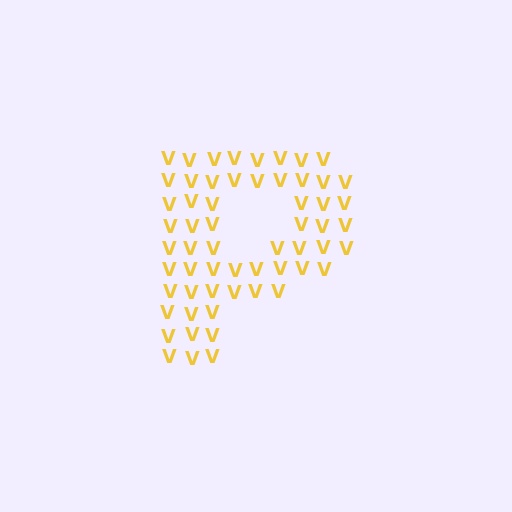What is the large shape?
The large shape is the letter P.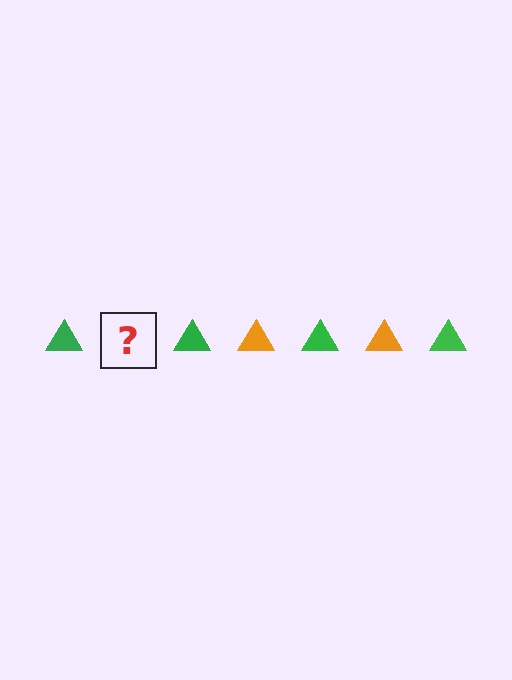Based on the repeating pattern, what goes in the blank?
The blank should be an orange triangle.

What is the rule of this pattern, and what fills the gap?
The rule is that the pattern cycles through green, orange triangles. The gap should be filled with an orange triangle.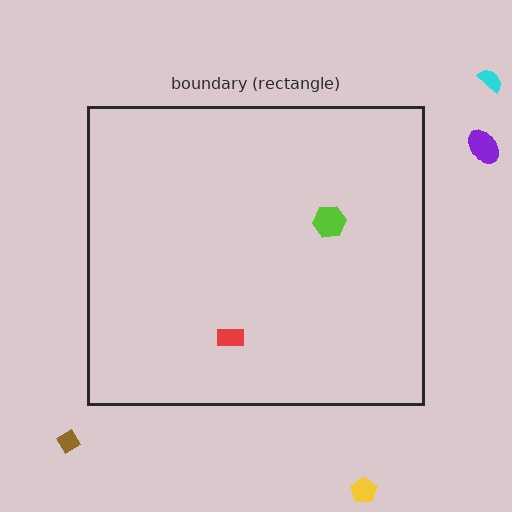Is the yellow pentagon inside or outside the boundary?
Outside.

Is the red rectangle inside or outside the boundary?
Inside.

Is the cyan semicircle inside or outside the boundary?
Outside.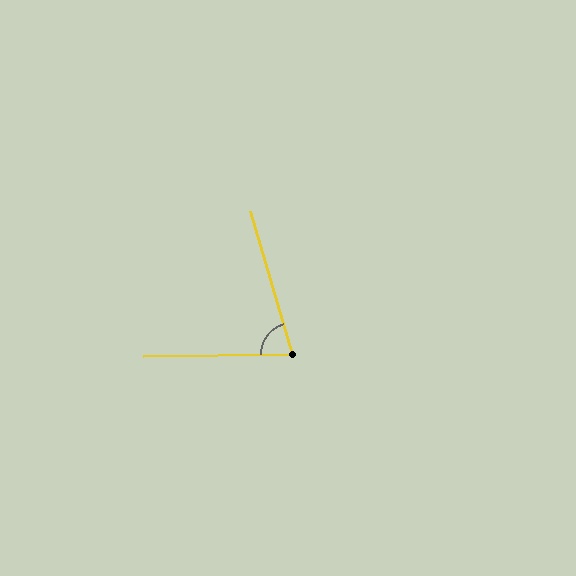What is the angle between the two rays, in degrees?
Approximately 74 degrees.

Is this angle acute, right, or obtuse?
It is acute.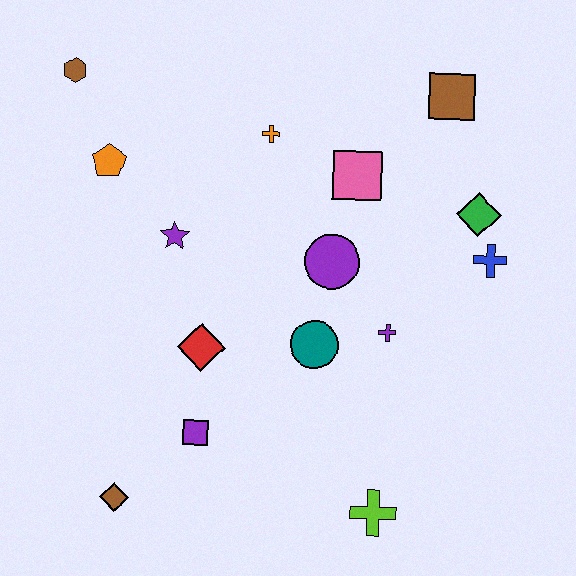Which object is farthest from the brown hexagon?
The lime cross is farthest from the brown hexagon.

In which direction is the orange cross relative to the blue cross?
The orange cross is to the left of the blue cross.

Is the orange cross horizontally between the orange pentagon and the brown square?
Yes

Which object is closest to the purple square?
The red diamond is closest to the purple square.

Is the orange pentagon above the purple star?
Yes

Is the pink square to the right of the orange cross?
Yes